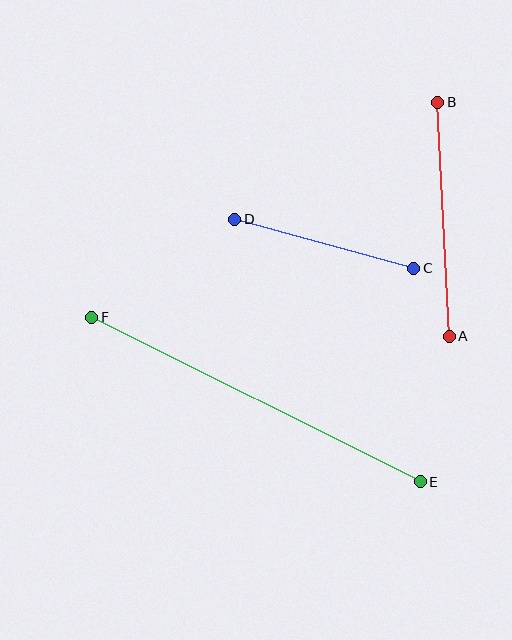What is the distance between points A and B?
The distance is approximately 235 pixels.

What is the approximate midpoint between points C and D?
The midpoint is at approximately (324, 244) pixels.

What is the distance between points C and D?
The distance is approximately 186 pixels.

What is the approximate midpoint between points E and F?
The midpoint is at approximately (256, 400) pixels.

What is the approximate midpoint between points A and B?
The midpoint is at approximately (443, 219) pixels.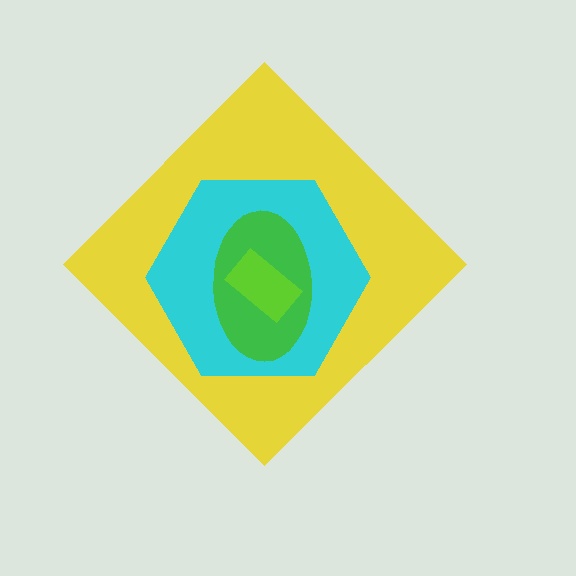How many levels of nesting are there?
4.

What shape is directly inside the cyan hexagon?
The green ellipse.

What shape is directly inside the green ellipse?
The lime rectangle.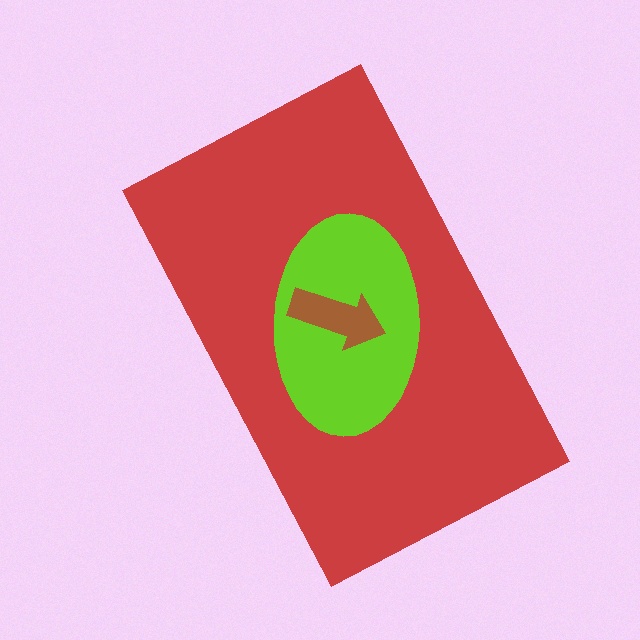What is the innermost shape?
The brown arrow.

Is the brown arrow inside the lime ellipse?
Yes.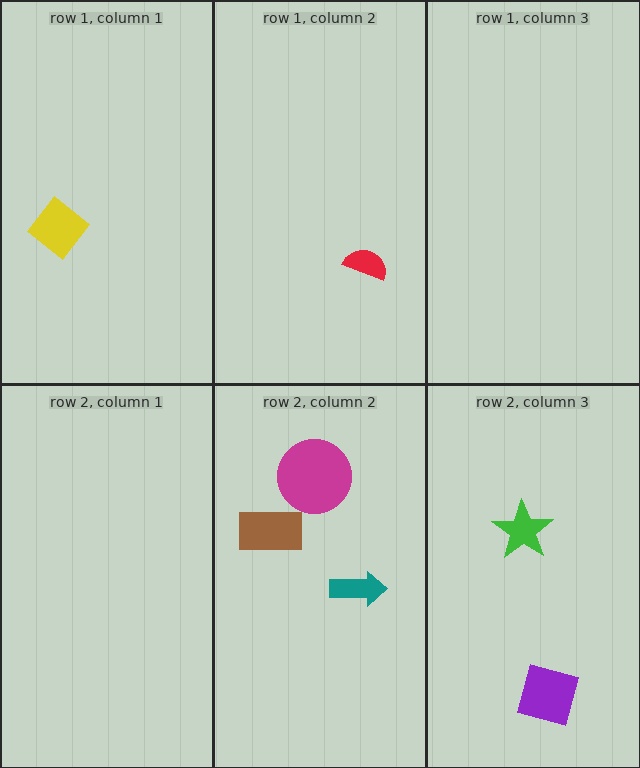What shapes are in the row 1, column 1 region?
The yellow diamond.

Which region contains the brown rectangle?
The row 2, column 2 region.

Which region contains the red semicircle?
The row 1, column 2 region.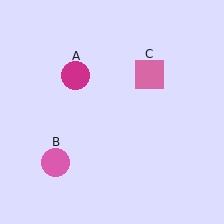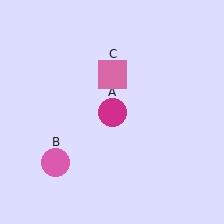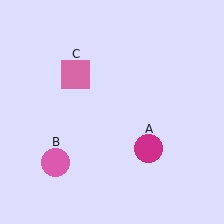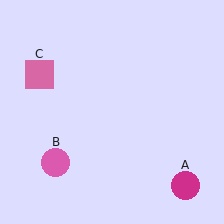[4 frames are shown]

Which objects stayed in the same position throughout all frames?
Pink circle (object B) remained stationary.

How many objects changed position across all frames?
2 objects changed position: magenta circle (object A), pink square (object C).